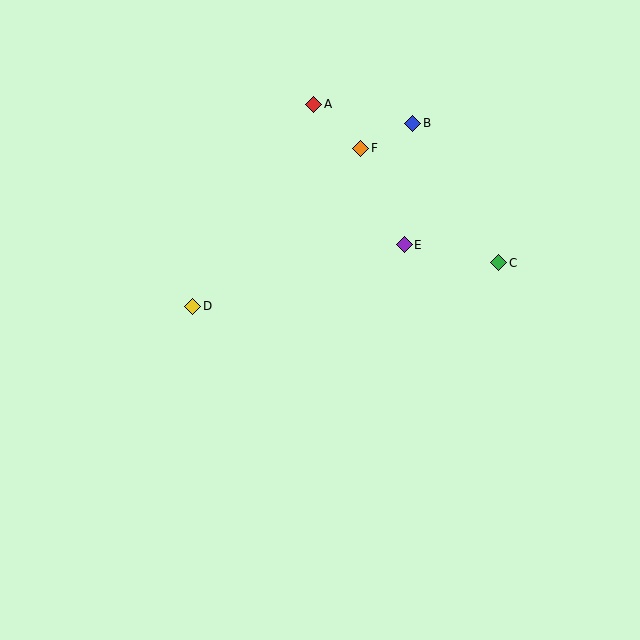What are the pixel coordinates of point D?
Point D is at (193, 306).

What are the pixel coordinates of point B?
Point B is at (413, 123).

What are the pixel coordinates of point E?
Point E is at (404, 245).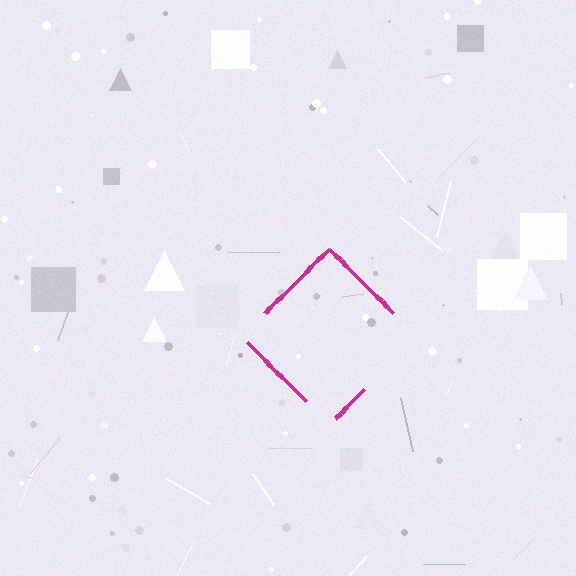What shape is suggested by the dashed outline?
The dashed outline suggests a diamond.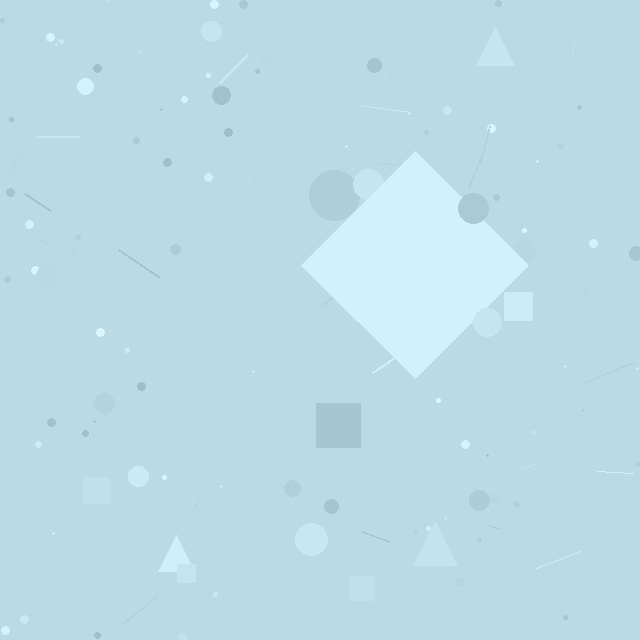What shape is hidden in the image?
A diamond is hidden in the image.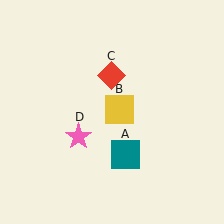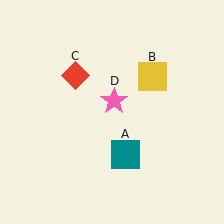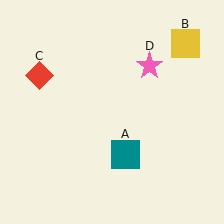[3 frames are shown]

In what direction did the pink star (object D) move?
The pink star (object D) moved up and to the right.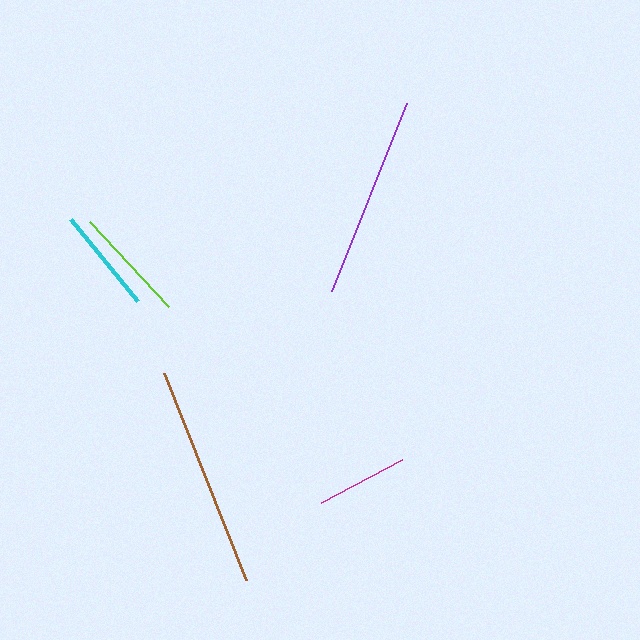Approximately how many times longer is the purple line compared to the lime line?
The purple line is approximately 1.7 times the length of the lime line.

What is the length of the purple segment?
The purple segment is approximately 203 pixels long.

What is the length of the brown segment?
The brown segment is approximately 222 pixels long.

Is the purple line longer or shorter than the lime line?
The purple line is longer than the lime line.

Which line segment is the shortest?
The magenta line is the shortest at approximately 92 pixels.